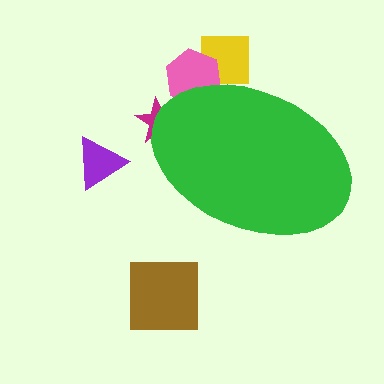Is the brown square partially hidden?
No, the brown square is fully visible.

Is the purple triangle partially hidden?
No, the purple triangle is fully visible.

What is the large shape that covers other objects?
A green ellipse.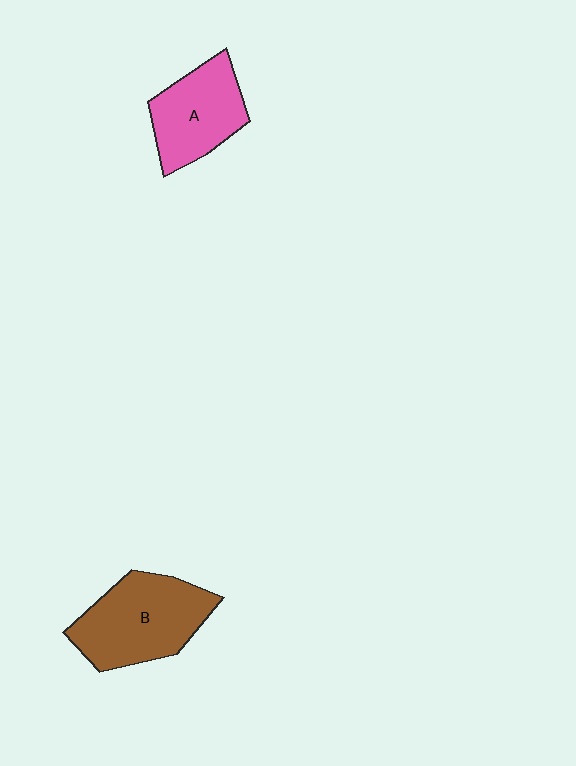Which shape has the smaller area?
Shape A (pink).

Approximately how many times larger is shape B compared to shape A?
Approximately 1.3 times.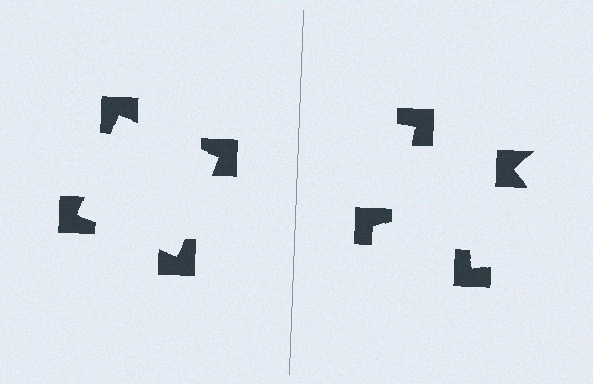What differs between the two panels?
The notched squares are positioned identically on both sides; only the wedge orientations differ. On the left they align to a square; on the right they are misaligned.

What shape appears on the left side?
An illusory square.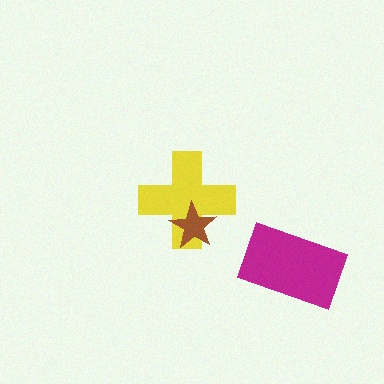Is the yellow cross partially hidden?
Yes, it is partially covered by another shape.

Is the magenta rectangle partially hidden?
No, no other shape covers it.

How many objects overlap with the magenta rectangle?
0 objects overlap with the magenta rectangle.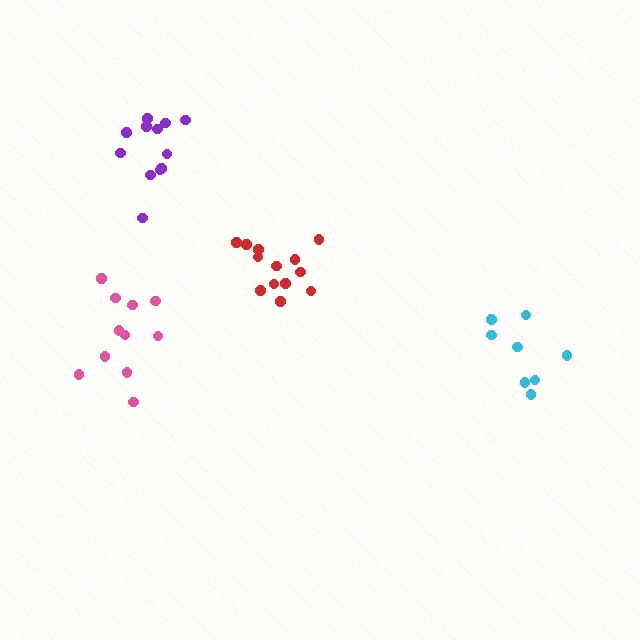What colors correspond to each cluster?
The clusters are colored: purple, cyan, red, pink.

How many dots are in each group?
Group 1: 12 dots, Group 2: 8 dots, Group 3: 13 dots, Group 4: 11 dots (44 total).